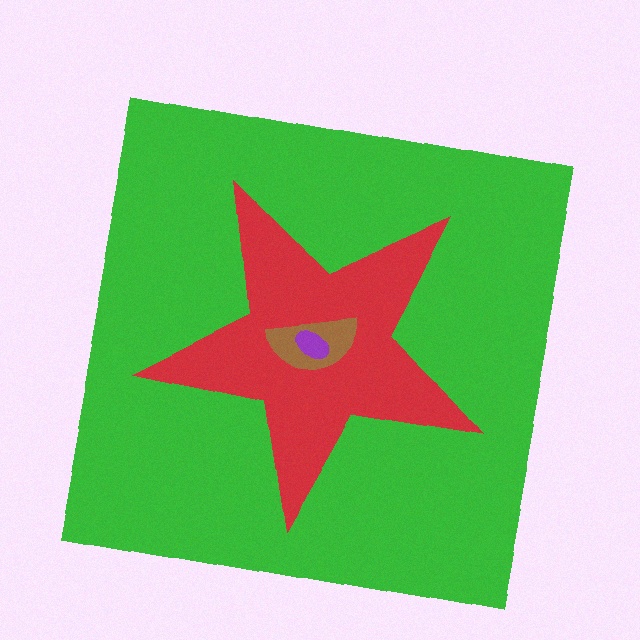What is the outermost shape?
The green square.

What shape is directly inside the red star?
The brown semicircle.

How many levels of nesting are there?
4.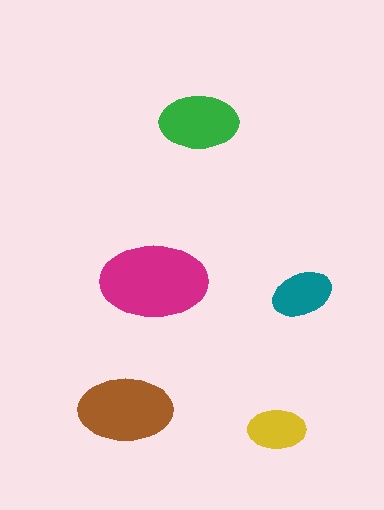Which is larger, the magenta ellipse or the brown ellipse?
The magenta one.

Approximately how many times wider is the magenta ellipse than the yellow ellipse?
About 2 times wider.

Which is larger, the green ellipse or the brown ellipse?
The brown one.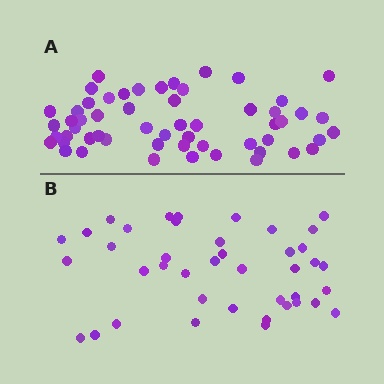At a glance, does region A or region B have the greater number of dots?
Region A (the top region) has more dots.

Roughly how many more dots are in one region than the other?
Region A has approximately 15 more dots than region B.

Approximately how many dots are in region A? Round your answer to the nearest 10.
About 60 dots. (The exact count is 56, which rounds to 60.)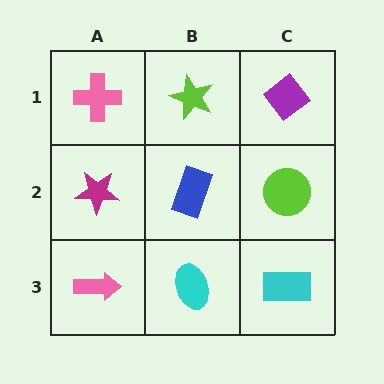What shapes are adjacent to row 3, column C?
A lime circle (row 2, column C), a cyan ellipse (row 3, column B).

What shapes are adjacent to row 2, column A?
A pink cross (row 1, column A), a pink arrow (row 3, column A), a blue rectangle (row 2, column B).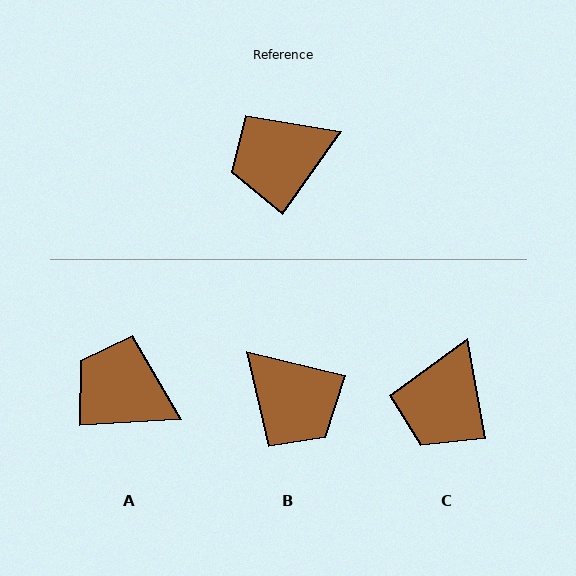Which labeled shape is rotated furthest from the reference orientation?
B, about 112 degrees away.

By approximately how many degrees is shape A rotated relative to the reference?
Approximately 51 degrees clockwise.